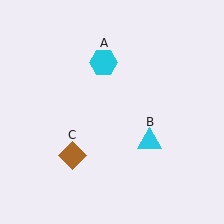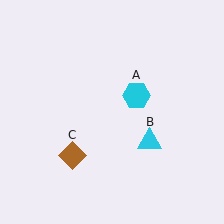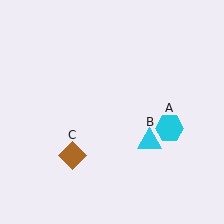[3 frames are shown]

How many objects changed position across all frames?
1 object changed position: cyan hexagon (object A).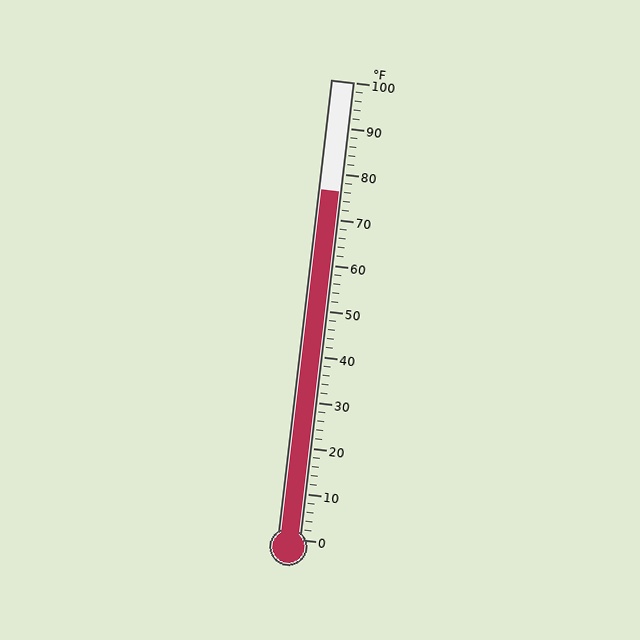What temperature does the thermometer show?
The thermometer shows approximately 76°F.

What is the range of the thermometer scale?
The thermometer scale ranges from 0°F to 100°F.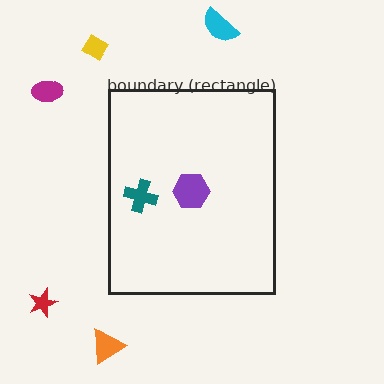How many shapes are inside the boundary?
2 inside, 5 outside.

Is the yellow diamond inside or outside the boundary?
Outside.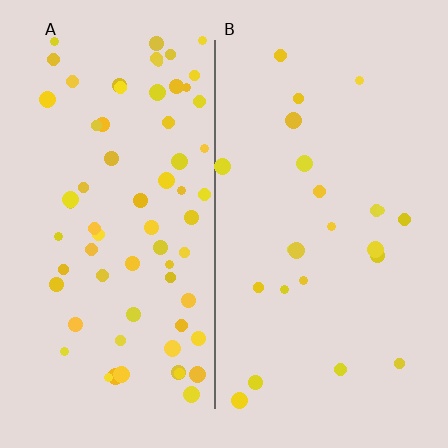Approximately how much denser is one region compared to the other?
Approximately 2.8× — region A over region B.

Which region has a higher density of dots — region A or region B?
A (the left).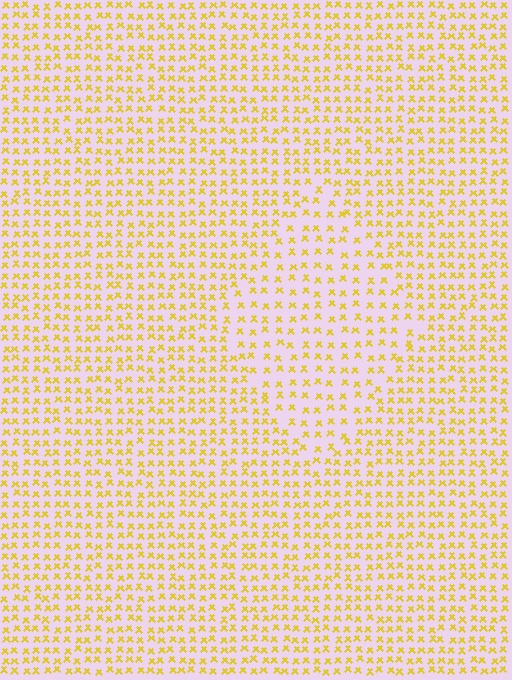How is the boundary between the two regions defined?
The boundary is defined by a change in element density (approximately 1.6x ratio). All elements are the same color, size, and shape.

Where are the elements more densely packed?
The elements are more densely packed outside the diamond boundary.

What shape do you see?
I see a diamond.